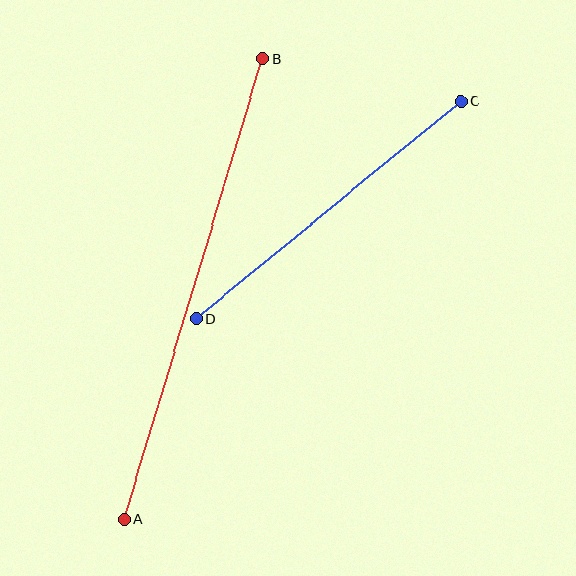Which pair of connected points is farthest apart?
Points A and B are farthest apart.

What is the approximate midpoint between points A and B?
The midpoint is at approximately (193, 289) pixels.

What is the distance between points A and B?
The distance is approximately 481 pixels.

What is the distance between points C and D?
The distance is approximately 342 pixels.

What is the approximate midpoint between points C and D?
The midpoint is at approximately (329, 210) pixels.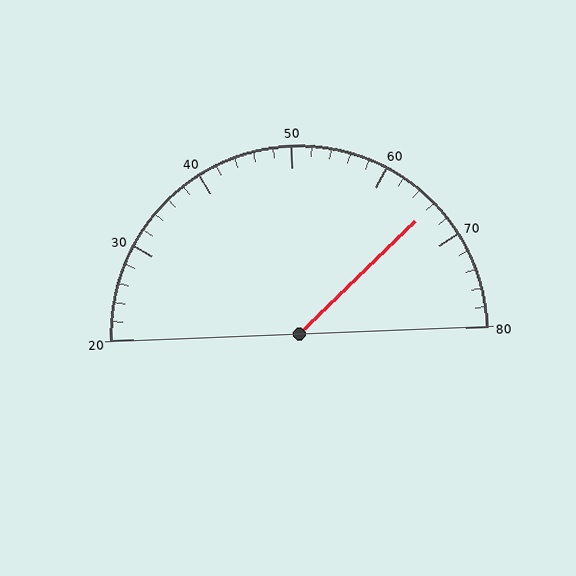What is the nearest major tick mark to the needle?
The nearest major tick mark is 70.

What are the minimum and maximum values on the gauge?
The gauge ranges from 20 to 80.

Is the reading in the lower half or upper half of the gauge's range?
The reading is in the upper half of the range (20 to 80).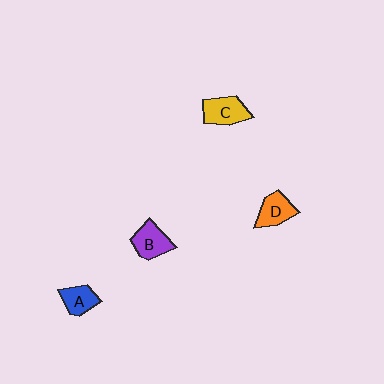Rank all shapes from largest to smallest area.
From largest to smallest: C (yellow), B (purple), D (orange), A (blue).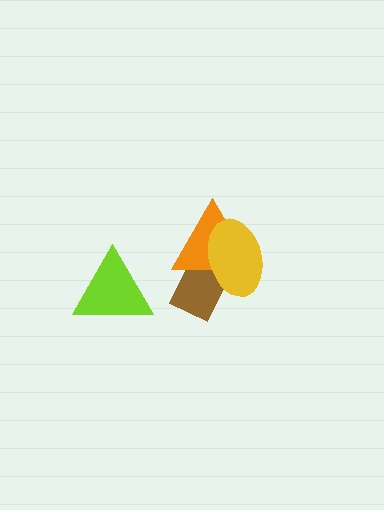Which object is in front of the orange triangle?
The yellow ellipse is in front of the orange triangle.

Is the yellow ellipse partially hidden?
No, no other shape covers it.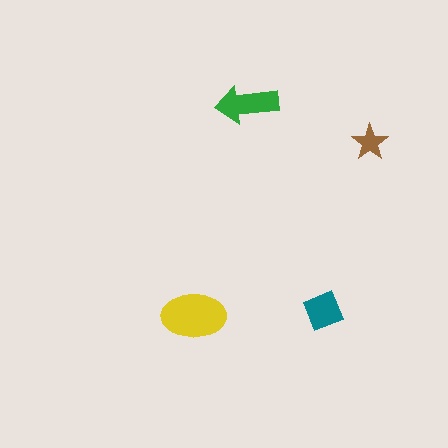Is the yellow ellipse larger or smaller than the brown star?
Larger.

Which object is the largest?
The yellow ellipse.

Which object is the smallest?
The brown star.